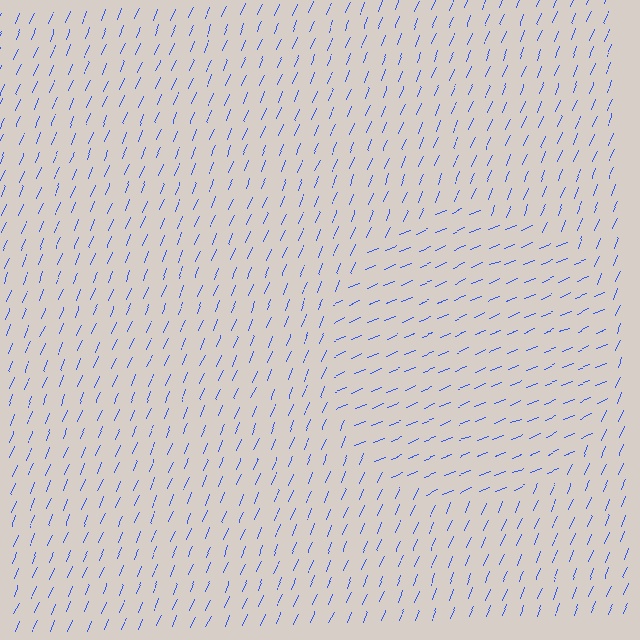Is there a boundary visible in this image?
Yes, there is a texture boundary formed by a change in line orientation.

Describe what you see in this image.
The image is filled with small blue line segments. A circle region in the image has lines oriented differently from the surrounding lines, creating a visible texture boundary.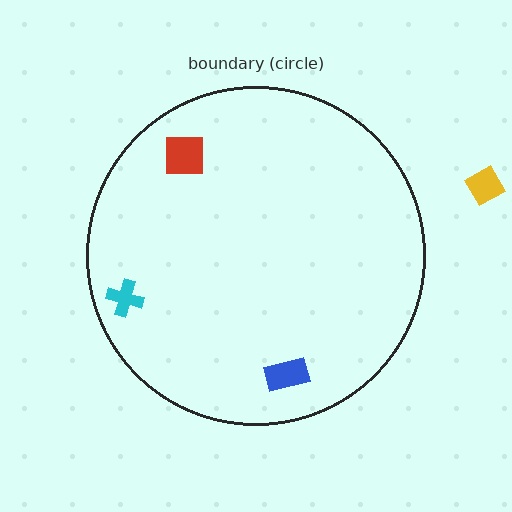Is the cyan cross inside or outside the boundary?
Inside.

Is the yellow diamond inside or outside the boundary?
Outside.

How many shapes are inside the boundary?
3 inside, 1 outside.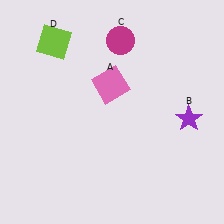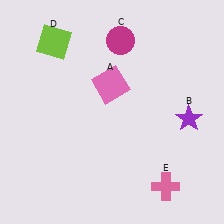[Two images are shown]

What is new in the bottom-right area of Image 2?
A pink cross (E) was added in the bottom-right area of Image 2.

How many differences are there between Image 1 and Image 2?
There is 1 difference between the two images.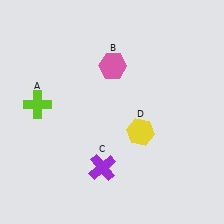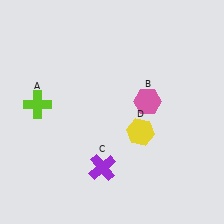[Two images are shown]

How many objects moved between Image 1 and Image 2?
1 object moved between the two images.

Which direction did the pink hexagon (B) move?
The pink hexagon (B) moved down.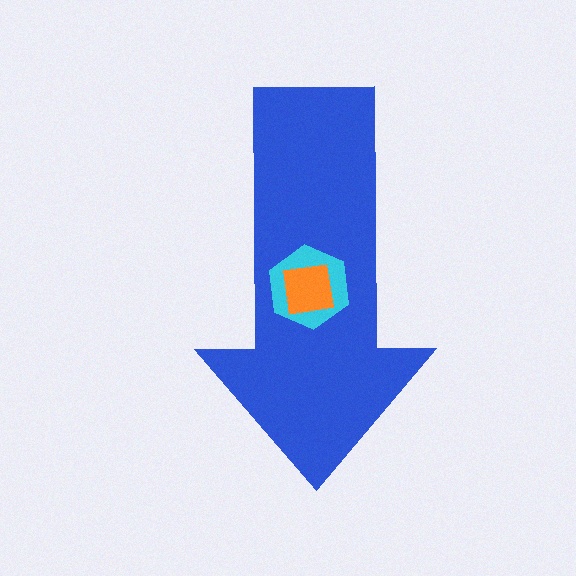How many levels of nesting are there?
3.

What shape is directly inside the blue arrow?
The cyan hexagon.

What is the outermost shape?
The blue arrow.